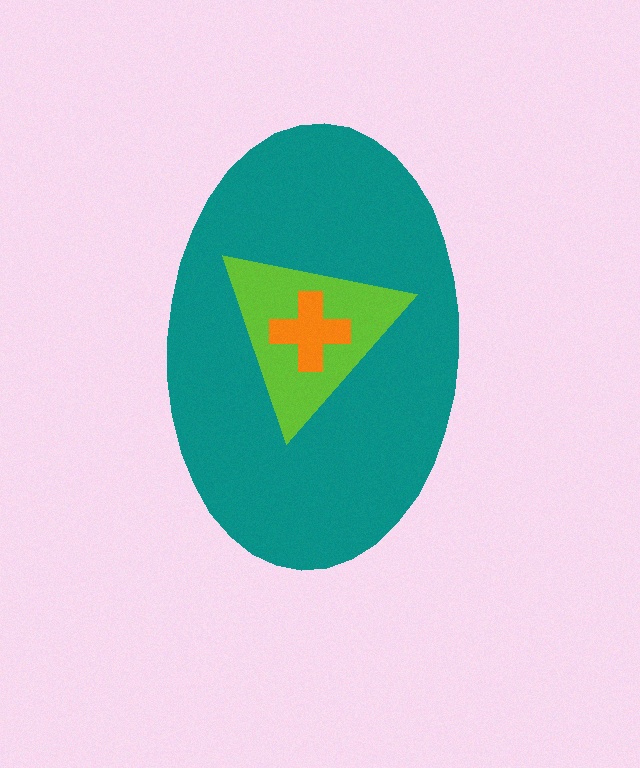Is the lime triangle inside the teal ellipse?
Yes.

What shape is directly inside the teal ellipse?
The lime triangle.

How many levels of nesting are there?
3.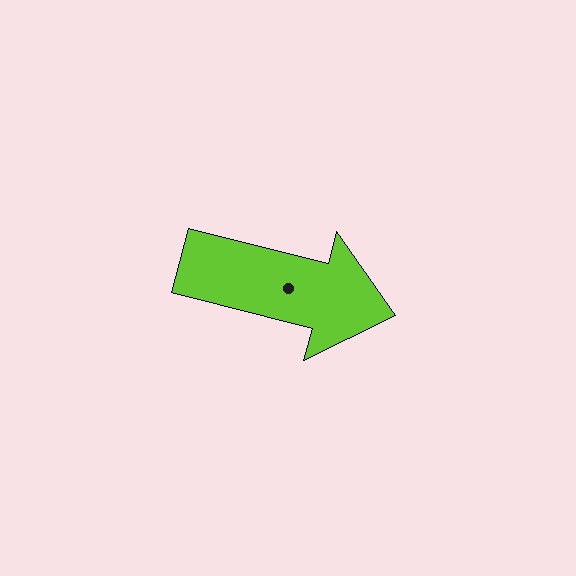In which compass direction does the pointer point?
East.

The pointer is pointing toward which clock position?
Roughly 3 o'clock.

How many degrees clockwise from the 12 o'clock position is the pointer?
Approximately 104 degrees.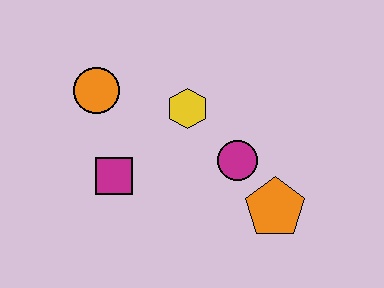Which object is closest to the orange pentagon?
The magenta circle is closest to the orange pentagon.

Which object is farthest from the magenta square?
The orange pentagon is farthest from the magenta square.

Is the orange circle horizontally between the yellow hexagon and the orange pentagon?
No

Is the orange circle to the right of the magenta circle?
No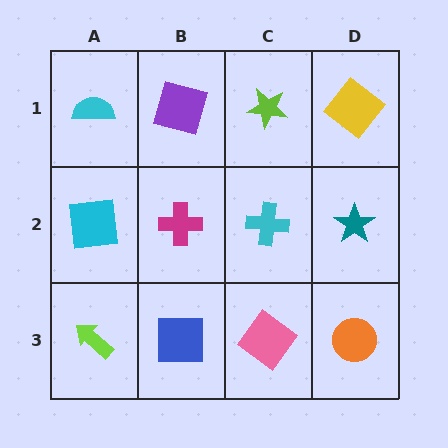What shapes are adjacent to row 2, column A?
A cyan semicircle (row 1, column A), a lime arrow (row 3, column A), a magenta cross (row 2, column B).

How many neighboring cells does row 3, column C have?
3.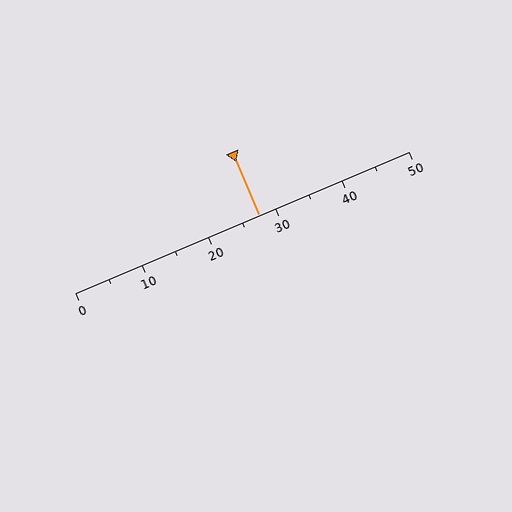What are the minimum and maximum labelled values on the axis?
The axis runs from 0 to 50.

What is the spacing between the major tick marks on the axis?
The major ticks are spaced 10 apart.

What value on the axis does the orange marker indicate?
The marker indicates approximately 27.5.